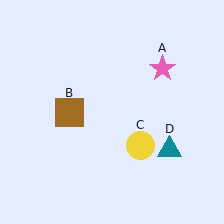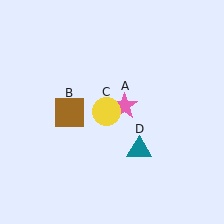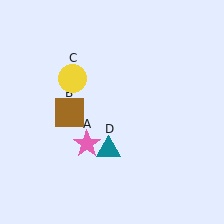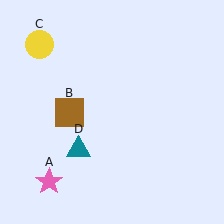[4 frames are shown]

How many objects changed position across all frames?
3 objects changed position: pink star (object A), yellow circle (object C), teal triangle (object D).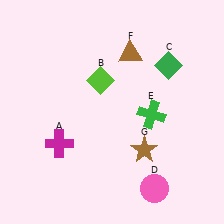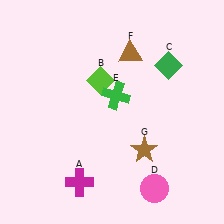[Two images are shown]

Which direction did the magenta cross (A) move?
The magenta cross (A) moved down.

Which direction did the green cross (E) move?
The green cross (E) moved left.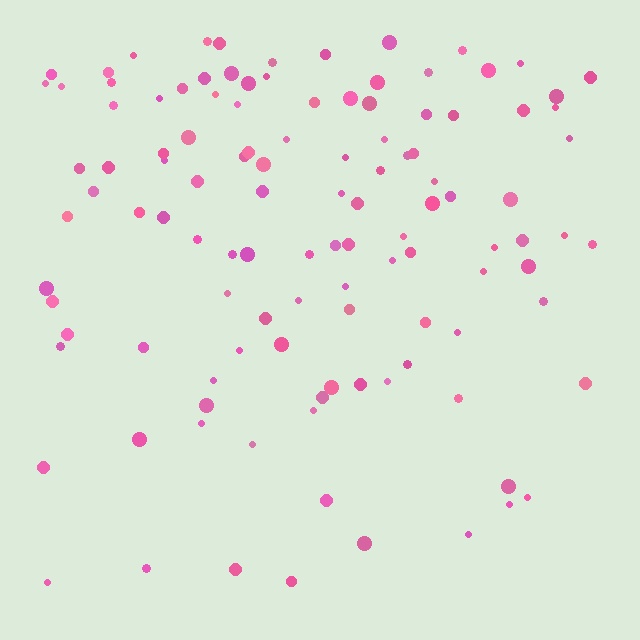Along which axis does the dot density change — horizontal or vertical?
Vertical.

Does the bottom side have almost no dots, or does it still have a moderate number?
Still a moderate number, just noticeably fewer than the top.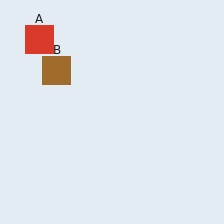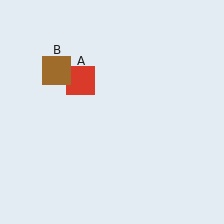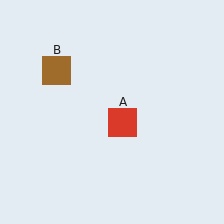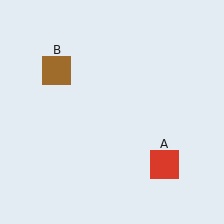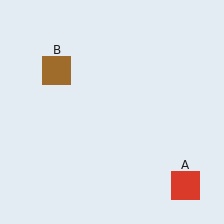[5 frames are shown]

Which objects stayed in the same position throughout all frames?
Brown square (object B) remained stationary.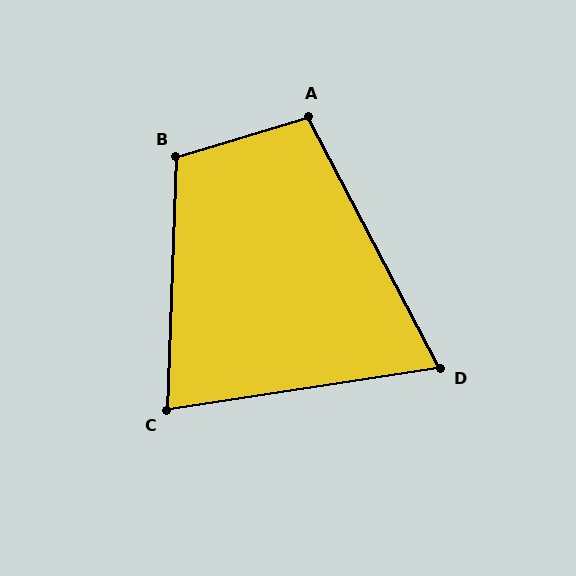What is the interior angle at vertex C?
Approximately 79 degrees (acute).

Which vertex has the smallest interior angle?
D, at approximately 71 degrees.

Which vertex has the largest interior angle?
B, at approximately 109 degrees.